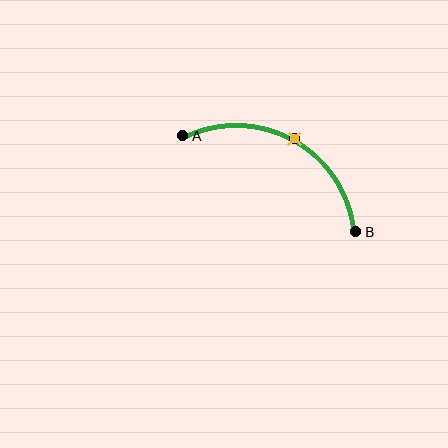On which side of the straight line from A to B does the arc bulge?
The arc bulges above the straight line connecting A and B.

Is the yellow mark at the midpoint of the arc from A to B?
Yes. The yellow mark lies on the arc at equal arc-length from both A and B — it is the arc midpoint.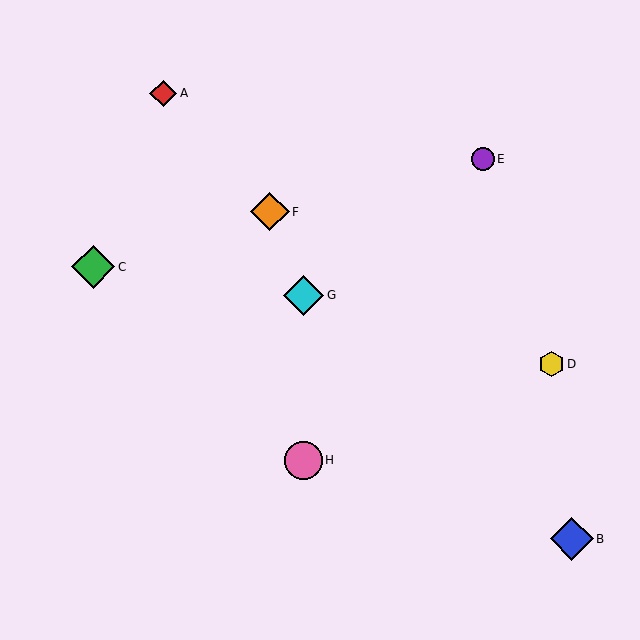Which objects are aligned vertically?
Objects G, H are aligned vertically.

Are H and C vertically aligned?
No, H is at x≈303 and C is at x≈93.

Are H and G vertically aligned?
Yes, both are at x≈303.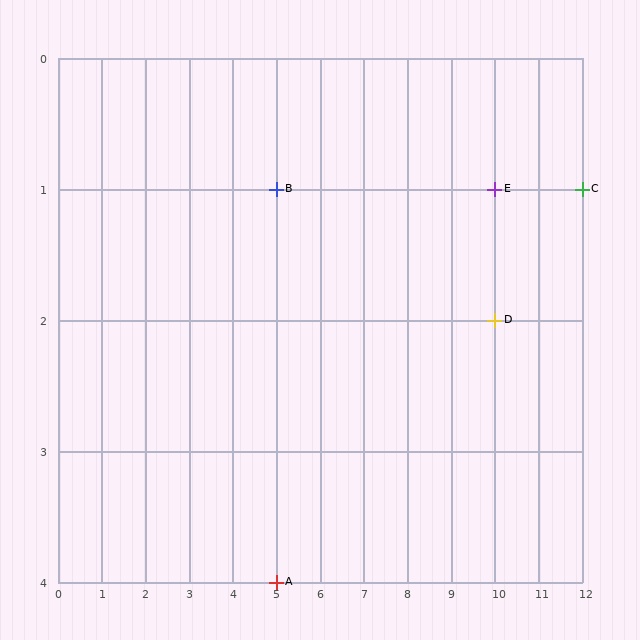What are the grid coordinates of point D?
Point D is at grid coordinates (10, 2).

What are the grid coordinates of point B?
Point B is at grid coordinates (5, 1).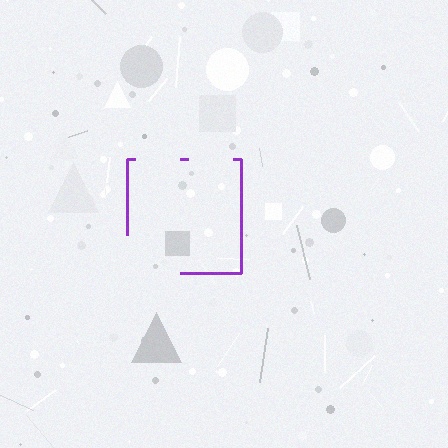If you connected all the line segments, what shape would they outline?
They would outline a square.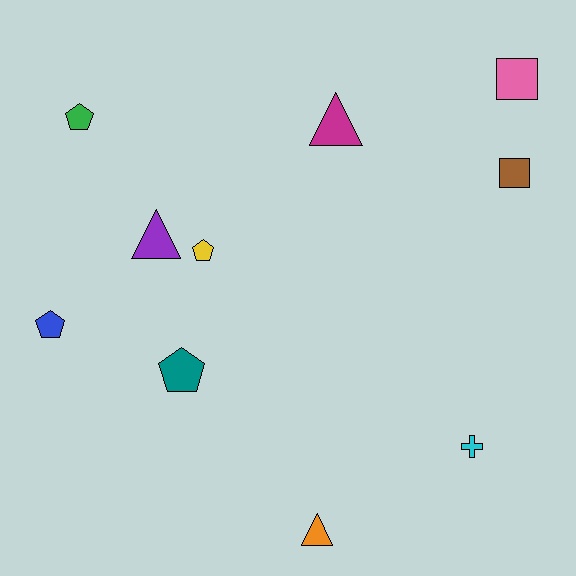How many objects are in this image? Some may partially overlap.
There are 10 objects.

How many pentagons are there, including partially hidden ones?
There are 4 pentagons.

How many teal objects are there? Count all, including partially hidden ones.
There is 1 teal object.